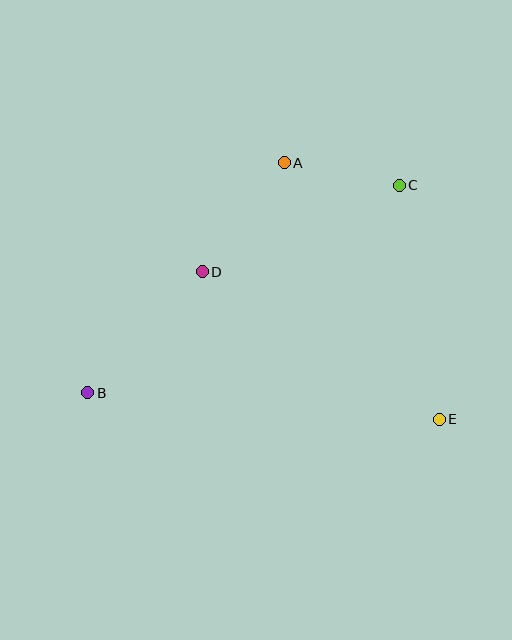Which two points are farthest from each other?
Points B and C are farthest from each other.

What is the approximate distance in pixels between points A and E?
The distance between A and E is approximately 300 pixels.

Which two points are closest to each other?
Points A and C are closest to each other.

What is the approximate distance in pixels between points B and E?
The distance between B and E is approximately 353 pixels.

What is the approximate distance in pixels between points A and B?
The distance between A and B is approximately 302 pixels.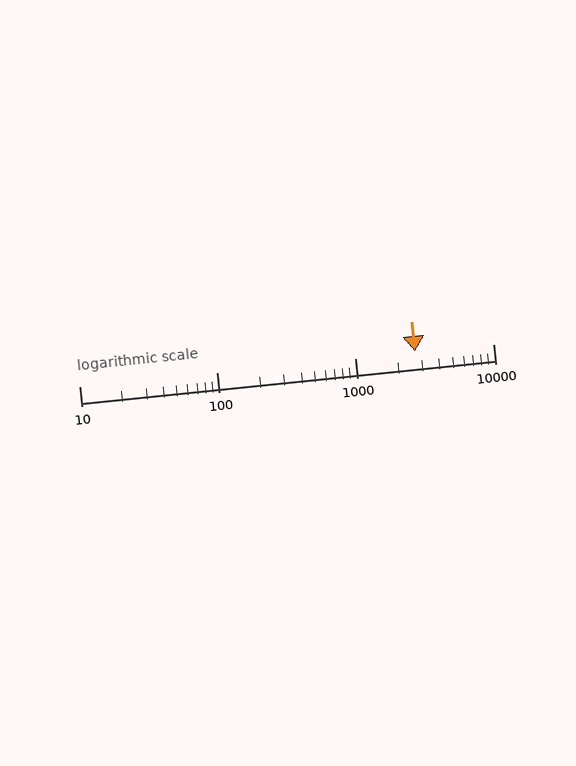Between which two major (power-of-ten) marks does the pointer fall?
The pointer is between 1000 and 10000.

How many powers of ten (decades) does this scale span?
The scale spans 3 decades, from 10 to 10000.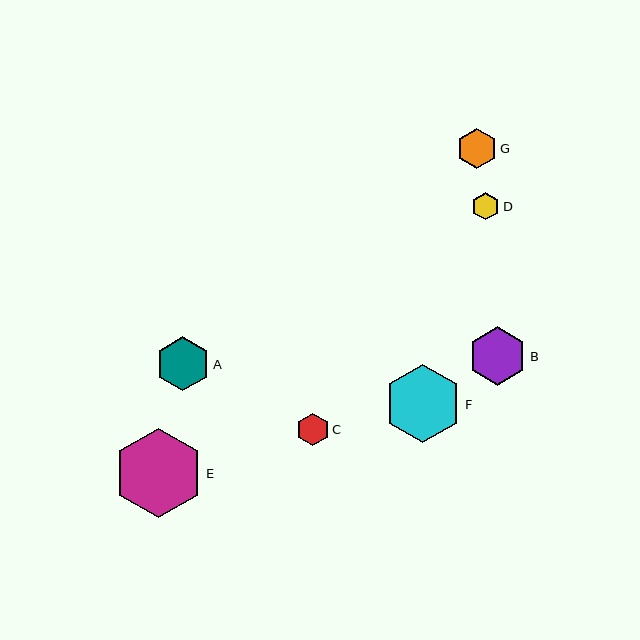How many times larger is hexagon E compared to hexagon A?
Hexagon E is approximately 1.7 times the size of hexagon A.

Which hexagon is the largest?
Hexagon E is the largest with a size of approximately 89 pixels.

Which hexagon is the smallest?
Hexagon D is the smallest with a size of approximately 28 pixels.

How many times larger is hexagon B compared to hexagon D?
Hexagon B is approximately 2.1 times the size of hexagon D.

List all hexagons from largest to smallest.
From largest to smallest: E, F, B, A, G, C, D.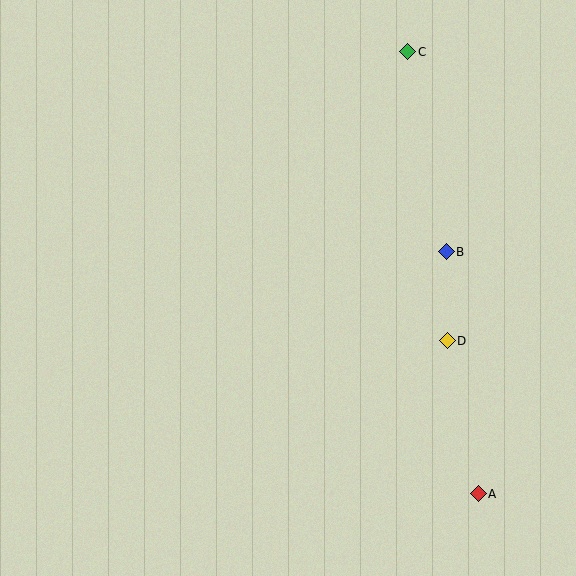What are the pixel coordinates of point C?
Point C is at (408, 52).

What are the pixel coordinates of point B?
Point B is at (446, 252).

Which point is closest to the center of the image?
Point B at (446, 252) is closest to the center.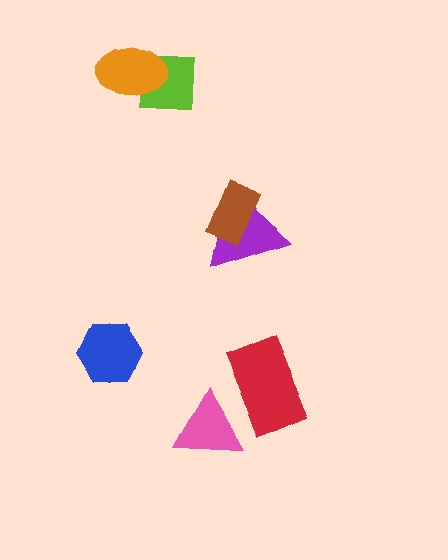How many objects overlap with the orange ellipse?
1 object overlaps with the orange ellipse.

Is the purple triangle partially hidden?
Yes, it is partially covered by another shape.